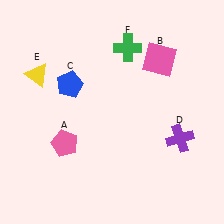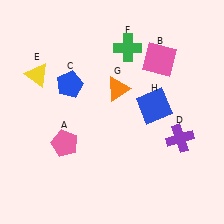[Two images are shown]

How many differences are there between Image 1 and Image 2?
There are 2 differences between the two images.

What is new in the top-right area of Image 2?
A blue square (H) was added in the top-right area of Image 2.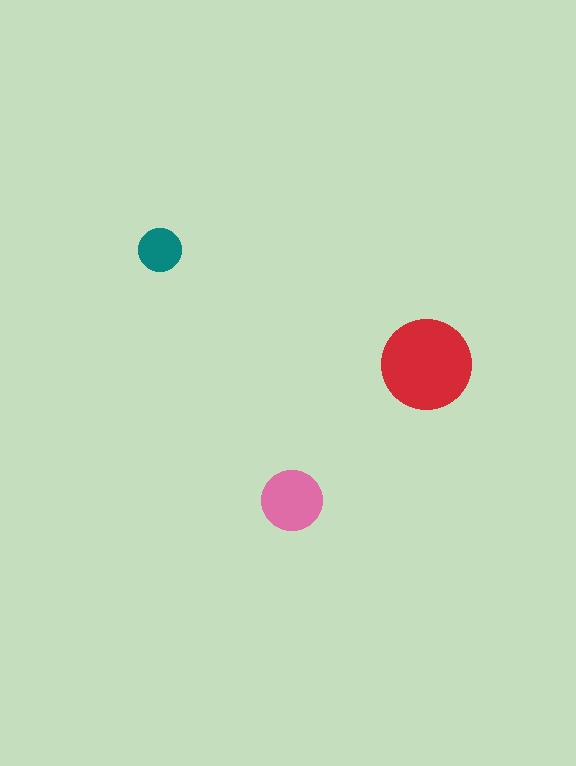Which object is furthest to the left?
The teal circle is leftmost.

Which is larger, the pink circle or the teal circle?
The pink one.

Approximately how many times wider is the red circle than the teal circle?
About 2 times wider.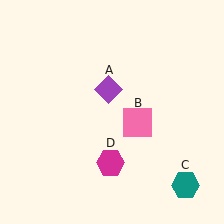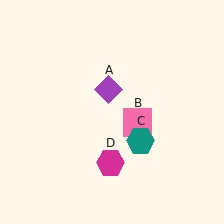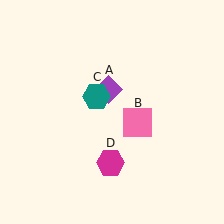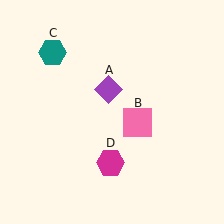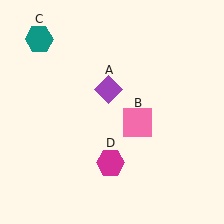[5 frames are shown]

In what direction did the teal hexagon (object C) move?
The teal hexagon (object C) moved up and to the left.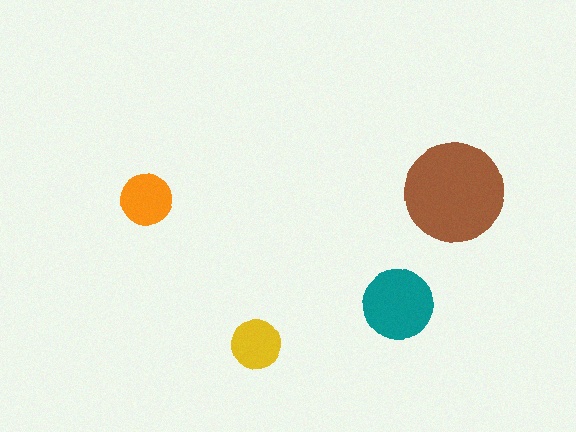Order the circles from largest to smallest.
the brown one, the teal one, the orange one, the yellow one.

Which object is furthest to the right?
The brown circle is rightmost.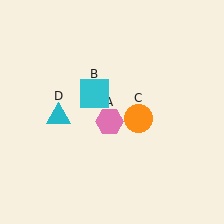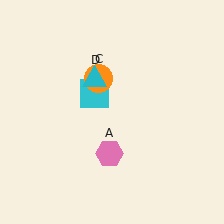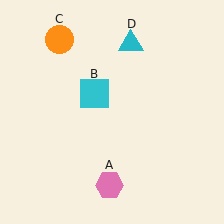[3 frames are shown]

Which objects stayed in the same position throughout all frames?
Cyan square (object B) remained stationary.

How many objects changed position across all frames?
3 objects changed position: pink hexagon (object A), orange circle (object C), cyan triangle (object D).